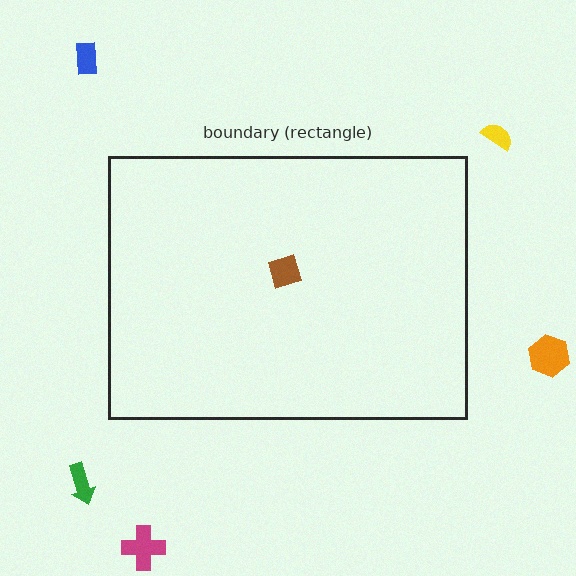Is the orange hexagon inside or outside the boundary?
Outside.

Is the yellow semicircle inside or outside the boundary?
Outside.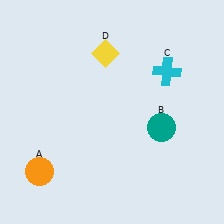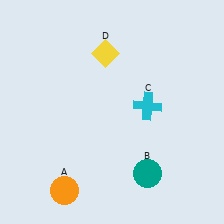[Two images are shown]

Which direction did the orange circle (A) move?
The orange circle (A) moved right.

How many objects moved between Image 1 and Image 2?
3 objects moved between the two images.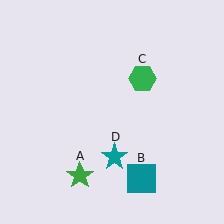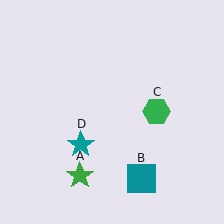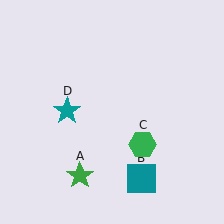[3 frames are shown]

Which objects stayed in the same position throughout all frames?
Green star (object A) and teal square (object B) remained stationary.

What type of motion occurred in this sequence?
The green hexagon (object C), teal star (object D) rotated clockwise around the center of the scene.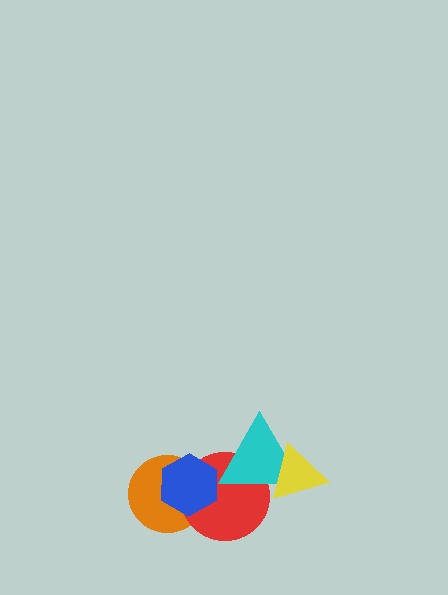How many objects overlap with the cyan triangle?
2 objects overlap with the cyan triangle.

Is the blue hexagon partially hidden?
No, no other shape covers it.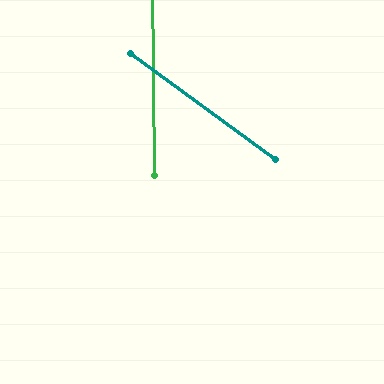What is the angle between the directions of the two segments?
Approximately 53 degrees.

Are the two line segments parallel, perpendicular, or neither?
Neither parallel nor perpendicular — they differ by about 53°.